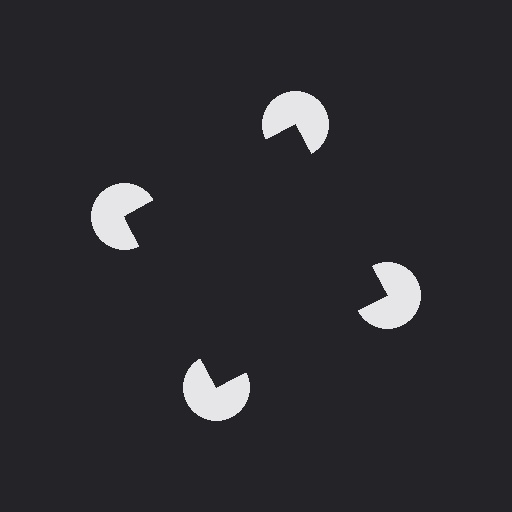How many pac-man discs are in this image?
There are 4 — one at each vertex of the illusory square.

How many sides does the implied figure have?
4 sides.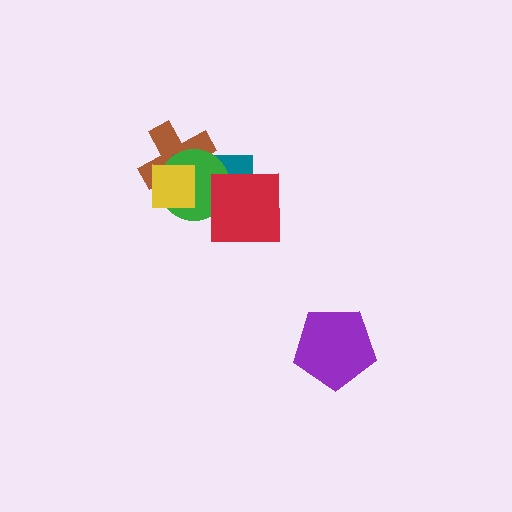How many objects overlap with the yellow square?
3 objects overlap with the yellow square.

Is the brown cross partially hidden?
Yes, it is partially covered by another shape.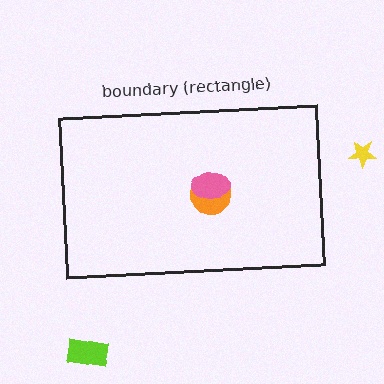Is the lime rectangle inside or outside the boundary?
Outside.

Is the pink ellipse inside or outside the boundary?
Inside.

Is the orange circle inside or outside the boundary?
Inside.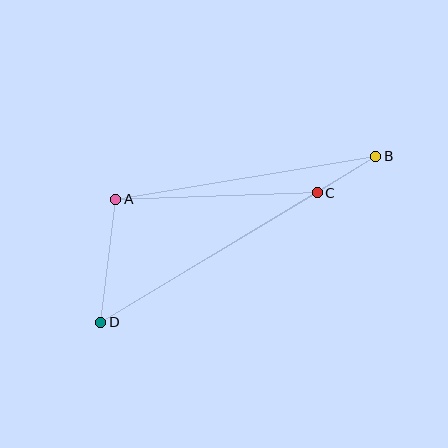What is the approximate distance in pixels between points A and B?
The distance between A and B is approximately 263 pixels.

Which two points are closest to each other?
Points B and C are closest to each other.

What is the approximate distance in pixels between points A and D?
The distance between A and D is approximately 124 pixels.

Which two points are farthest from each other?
Points B and D are farthest from each other.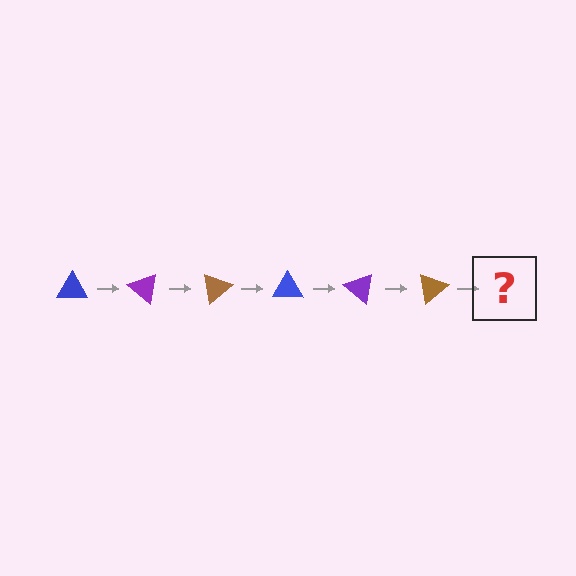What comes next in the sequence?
The next element should be a blue triangle, rotated 240 degrees from the start.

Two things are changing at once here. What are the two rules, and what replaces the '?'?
The two rules are that it rotates 40 degrees each step and the color cycles through blue, purple, and brown. The '?' should be a blue triangle, rotated 240 degrees from the start.